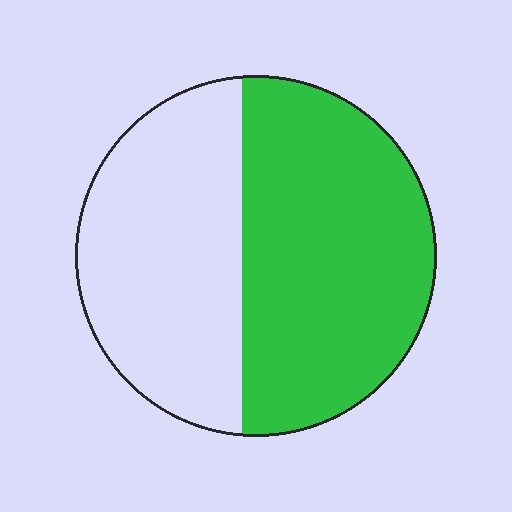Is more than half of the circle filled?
Yes.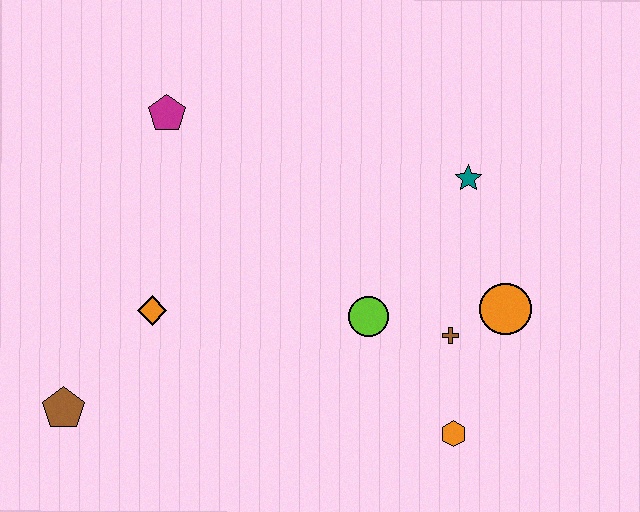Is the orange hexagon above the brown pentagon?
No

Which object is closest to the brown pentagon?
The orange diamond is closest to the brown pentagon.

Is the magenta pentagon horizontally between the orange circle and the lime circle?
No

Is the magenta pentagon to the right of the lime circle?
No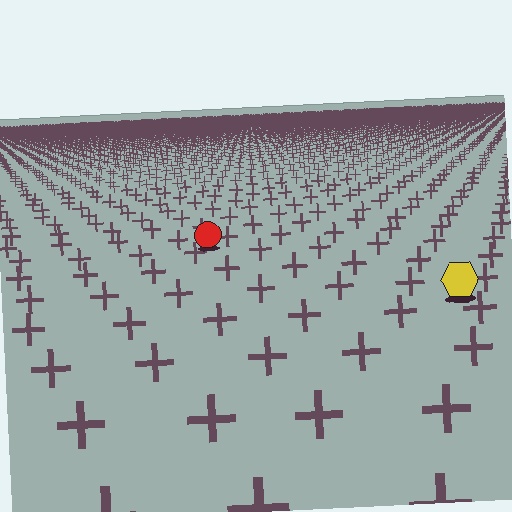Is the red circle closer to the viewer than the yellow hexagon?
No. The yellow hexagon is closer — you can tell from the texture gradient: the ground texture is coarser near it.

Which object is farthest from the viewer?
The red circle is farthest from the viewer. It appears smaller and the ground texture around it is denser.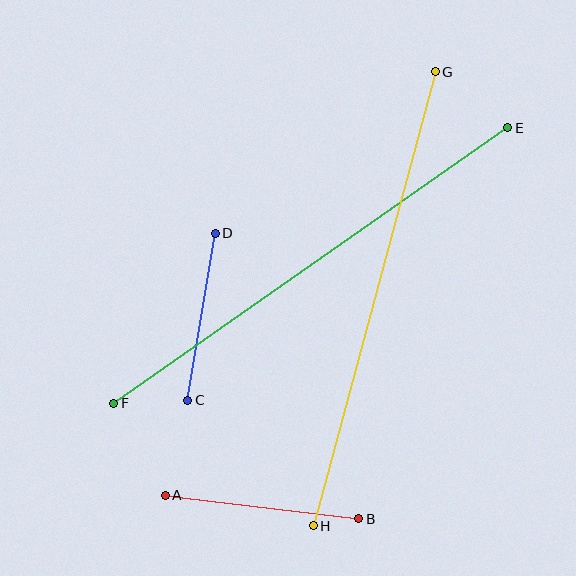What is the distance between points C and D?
The distance is approximately 169 pixels.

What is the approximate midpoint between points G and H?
The midpoint is at approximately (374, 299) pixels.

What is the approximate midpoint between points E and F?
The midpoint is at approximately (311, 265) pixels.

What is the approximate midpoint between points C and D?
The midpoint is at approximately (201, 317) pixels.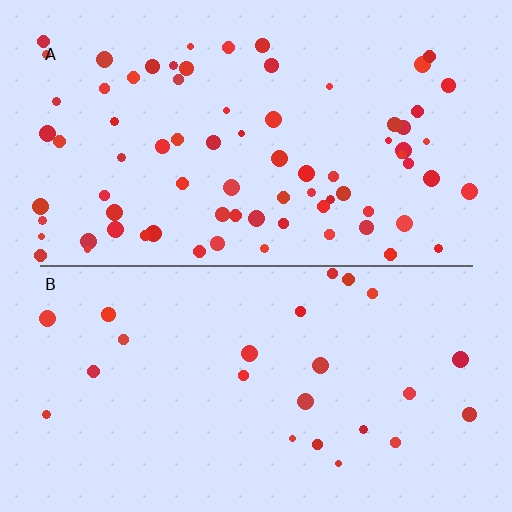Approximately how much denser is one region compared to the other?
Approximately 3.2× — region A over region B.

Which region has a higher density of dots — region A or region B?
A (the top).